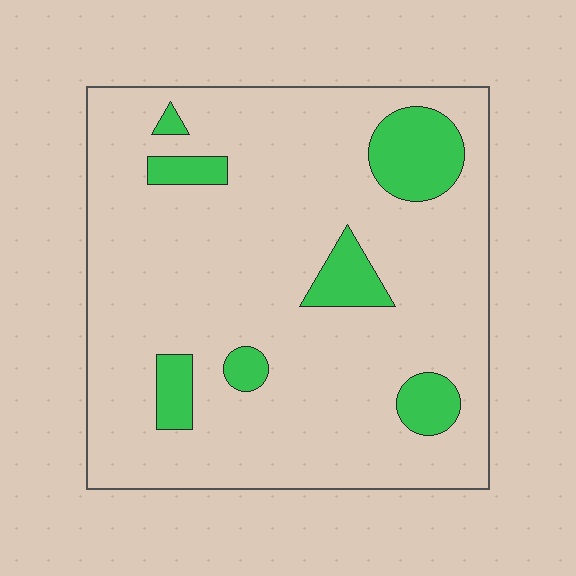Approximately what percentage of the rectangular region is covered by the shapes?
Approximately 15%.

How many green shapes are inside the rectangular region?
7.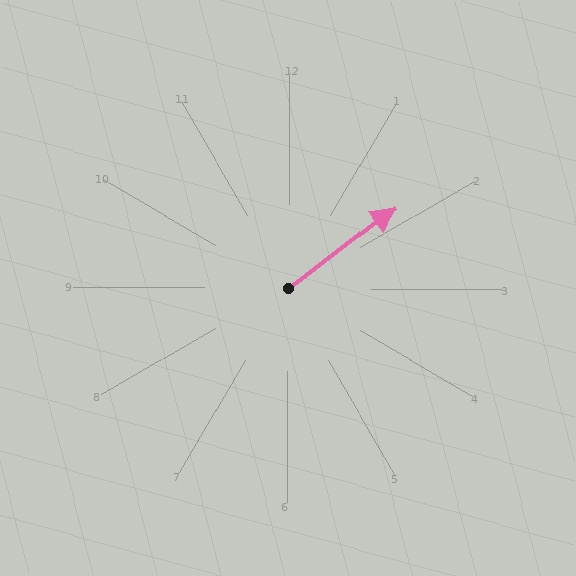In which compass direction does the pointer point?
Northeast.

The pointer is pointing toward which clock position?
Roughly 2 o'clock.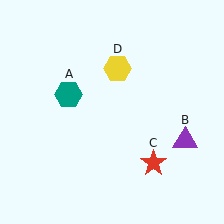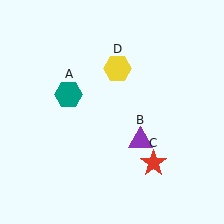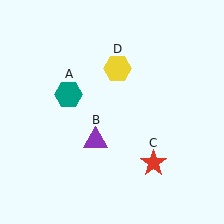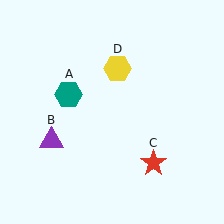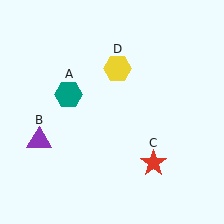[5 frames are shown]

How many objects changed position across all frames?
1 object changed position: purple triangle (object B).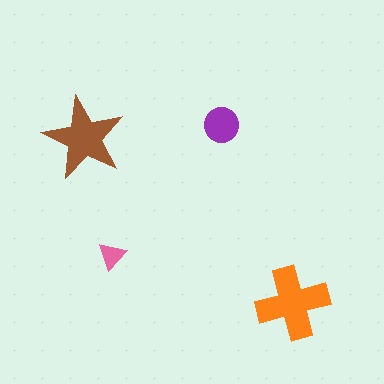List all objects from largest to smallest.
The orange cross, the brown star, the purple circle, the pink triangle.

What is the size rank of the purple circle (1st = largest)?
3rd.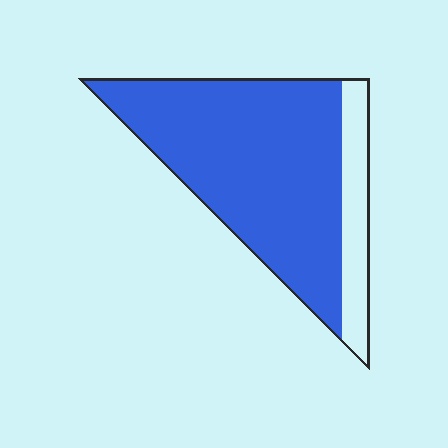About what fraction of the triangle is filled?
About five sixths (5/6).